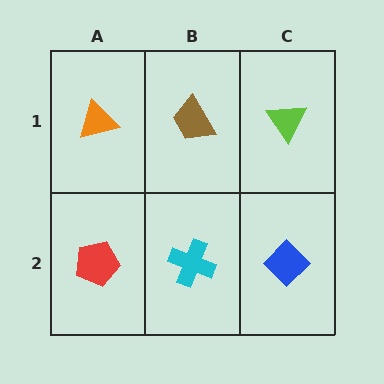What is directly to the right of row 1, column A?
A brown trapezoid.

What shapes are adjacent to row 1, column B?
A cyan cross (row 2, column B), an orange triangle (row 1, column A), a lime triangle (row 1, column C).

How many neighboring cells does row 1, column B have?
3.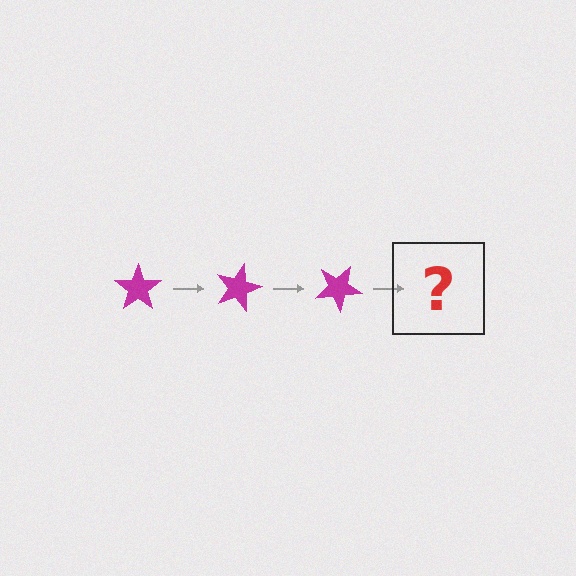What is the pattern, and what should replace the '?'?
The pattern is that the star rotates 15 degrees each step. The '?' should be a magenta star rotated 45 degrees.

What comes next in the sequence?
The next element should be a magenta star rotated 45 degrees.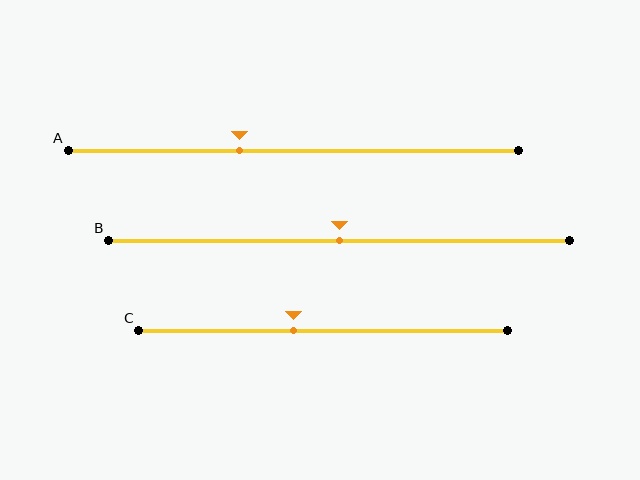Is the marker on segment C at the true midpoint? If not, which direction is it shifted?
No, the marker on segment C is shifted to the left by about 8% of the segment length.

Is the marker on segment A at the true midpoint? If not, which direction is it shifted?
No, the marker on segment A is shifted to the left by about 12% of the segment length.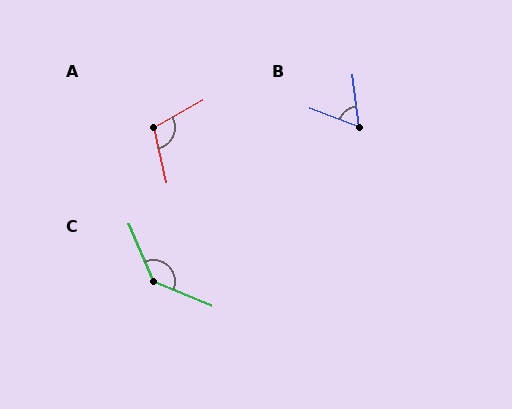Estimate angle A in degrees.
Approximately 107 degrees.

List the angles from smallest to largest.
B (62°), A (107°), C (135°).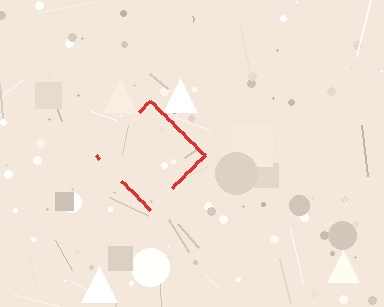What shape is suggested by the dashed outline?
The dashed outline suggests a diamond.